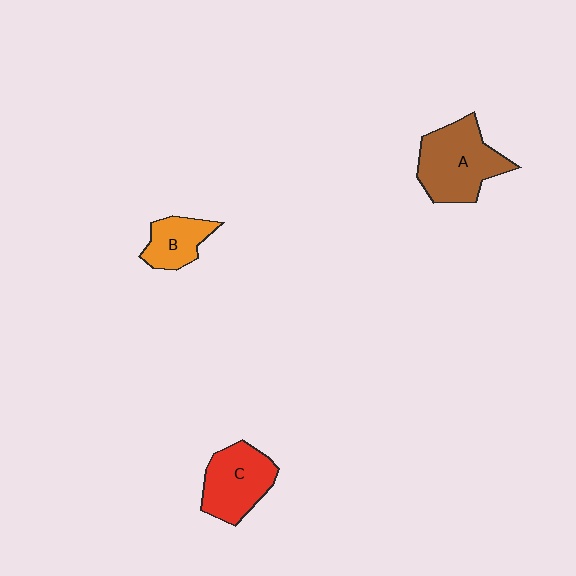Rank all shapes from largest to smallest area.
From largest to smallest: A (brown), C (red), B (orange).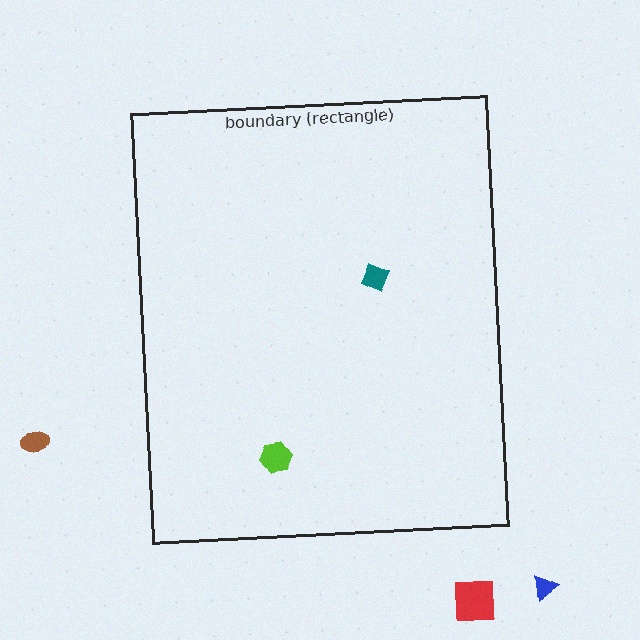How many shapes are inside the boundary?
2 inside, 3 outside.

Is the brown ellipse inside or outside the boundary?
Outside.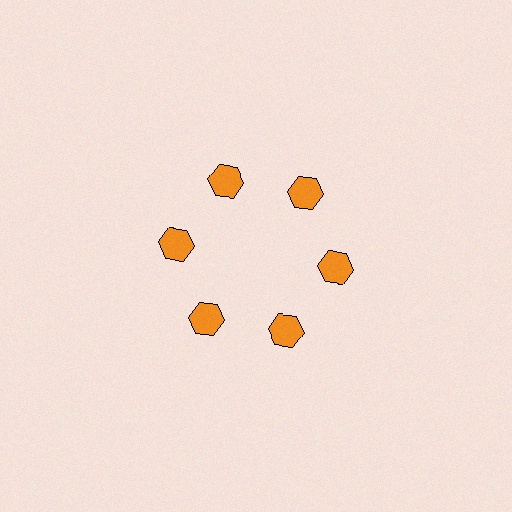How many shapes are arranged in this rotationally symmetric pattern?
There are 6 shapes, arranged in 6 groups of 1.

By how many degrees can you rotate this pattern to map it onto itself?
The pattern maps onto itself every 60 degrees of rotation.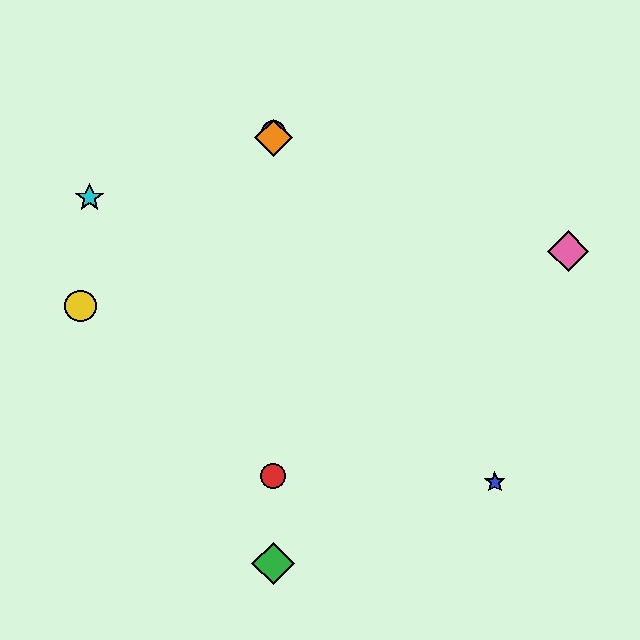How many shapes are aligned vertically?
4 shapes (the red circle, the green diamond, the purple circle, the orange diamond) are aligned vertically.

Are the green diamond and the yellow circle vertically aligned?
No, the green diamond is at x≈273 and the yellow circle is at x≈81.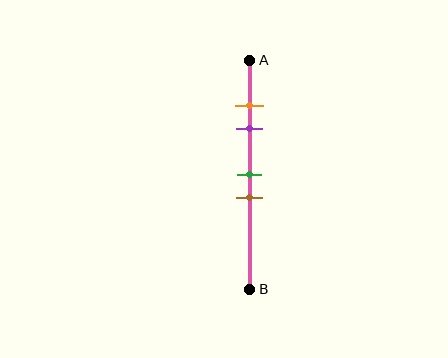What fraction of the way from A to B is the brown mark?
The brown mark is approximately 60% (0.6) of the way from A to B.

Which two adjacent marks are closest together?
The orange and purple marks are the closest adjacent pair.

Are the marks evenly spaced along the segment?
No, the marks are not evenly spaced.